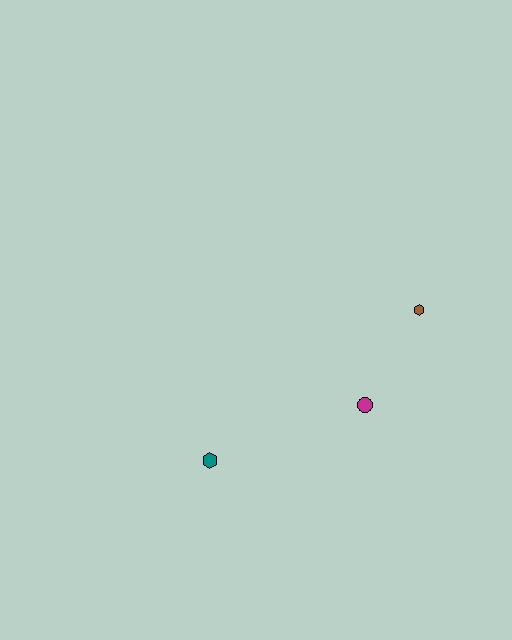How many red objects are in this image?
There are no red objects.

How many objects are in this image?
There are 3 objects.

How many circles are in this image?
There is 1 circle.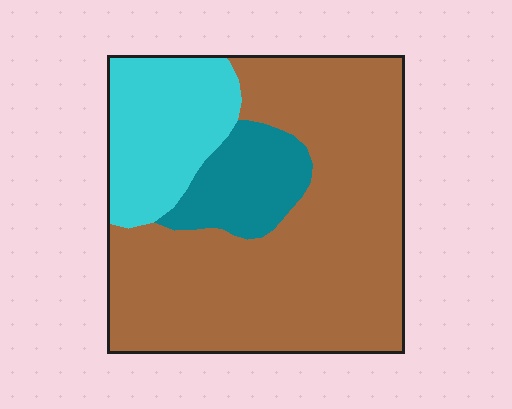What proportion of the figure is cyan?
Cyan takes up about one fifth (1/5) of the figure.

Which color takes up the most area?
Brown, at roughly 65%.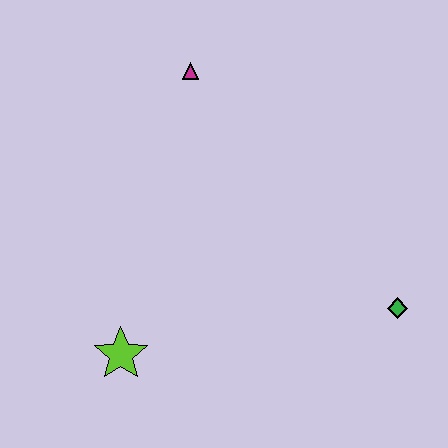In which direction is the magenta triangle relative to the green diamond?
The magenta triangle is above the green diamond.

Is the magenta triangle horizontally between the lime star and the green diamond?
Yes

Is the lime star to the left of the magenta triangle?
Yes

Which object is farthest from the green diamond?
The magenta triangle is farthest from the green diamond.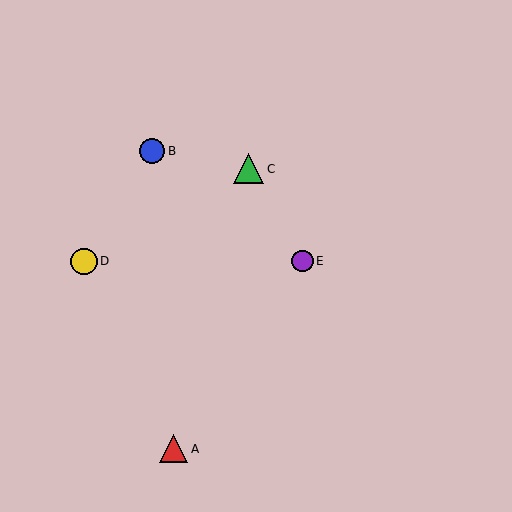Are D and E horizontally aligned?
Yes, both are at y≈261.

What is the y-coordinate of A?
Object A is at y≈449.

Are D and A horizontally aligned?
No, D is at y≈261 and A is at y≈449.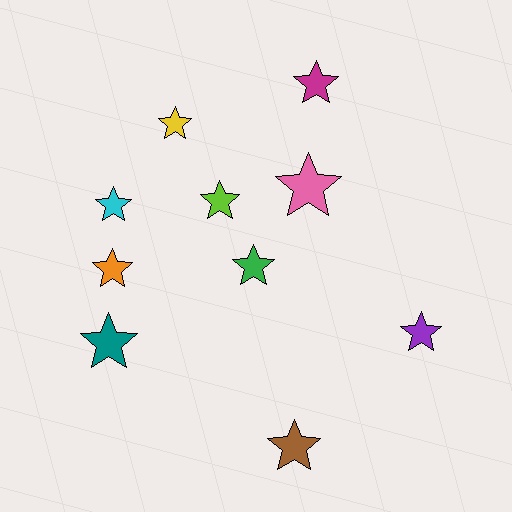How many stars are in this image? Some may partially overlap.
There are 10 stars.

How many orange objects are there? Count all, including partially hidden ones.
There is 1 orange object.